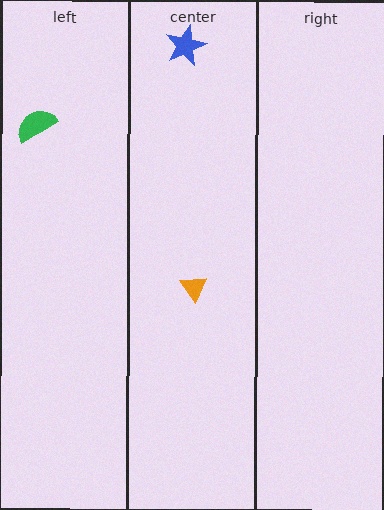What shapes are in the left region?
The green semicircle.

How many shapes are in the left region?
1.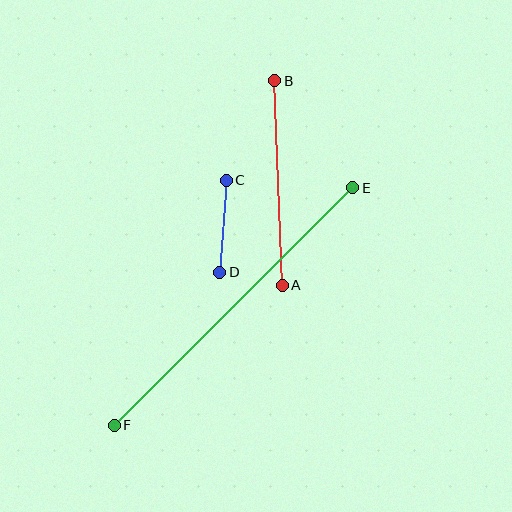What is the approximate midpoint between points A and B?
The midpoint is at approximately (279, 183) pixels.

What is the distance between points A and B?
The distance is approximately 205 pixels.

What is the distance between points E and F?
The distance is approximately 337 pixels.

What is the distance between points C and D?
The distance is approximately 92 pixels.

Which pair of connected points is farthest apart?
Points E and F are farthest apart.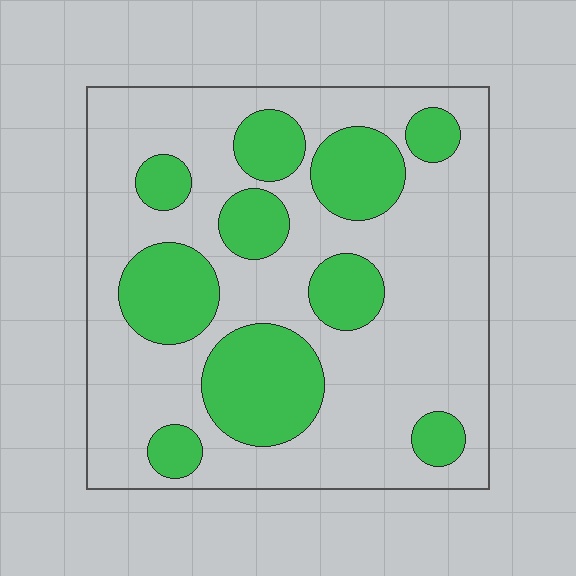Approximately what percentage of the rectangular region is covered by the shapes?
Approximately 30%.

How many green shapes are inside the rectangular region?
10.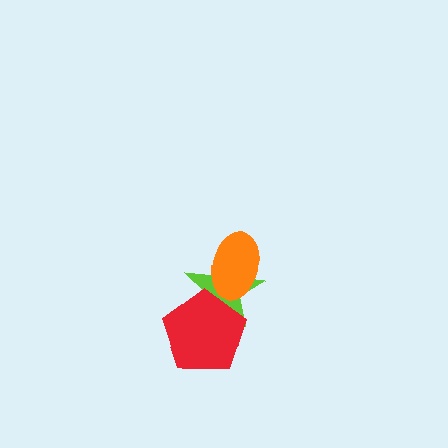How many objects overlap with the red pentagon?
1 object overlaps with the red pentagon.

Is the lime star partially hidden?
Yes, it is partially covered by another shape.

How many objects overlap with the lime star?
2 objects overlap with the lime star.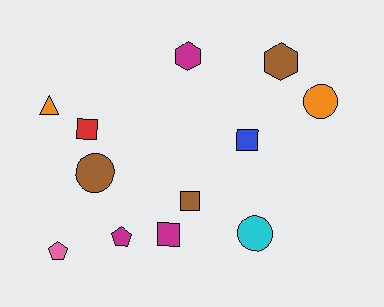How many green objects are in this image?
There are no green objects.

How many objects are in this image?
There are 12 objects.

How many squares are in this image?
There are 4 squares.